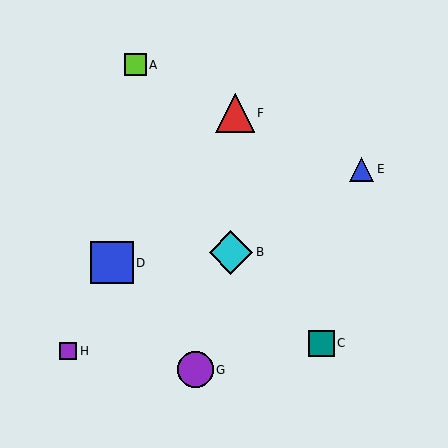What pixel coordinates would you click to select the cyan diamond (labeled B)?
Click at (231, 252) to select the cyan diamond B.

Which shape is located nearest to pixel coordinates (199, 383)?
The purple circle (labeled G) at (196, 370) is nearest to that location.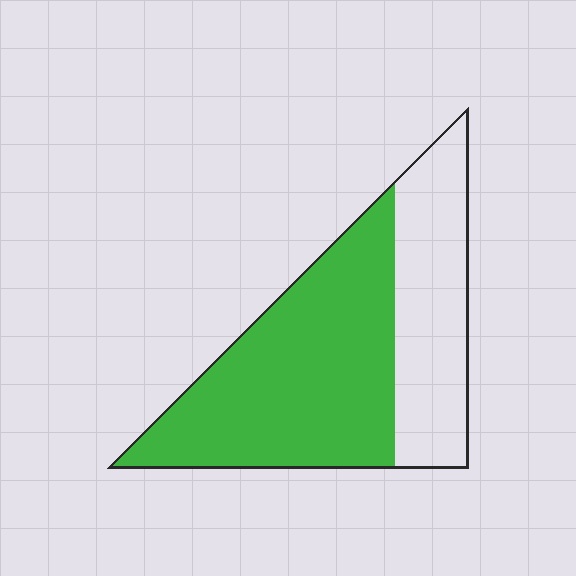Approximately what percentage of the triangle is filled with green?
Approximately 65%.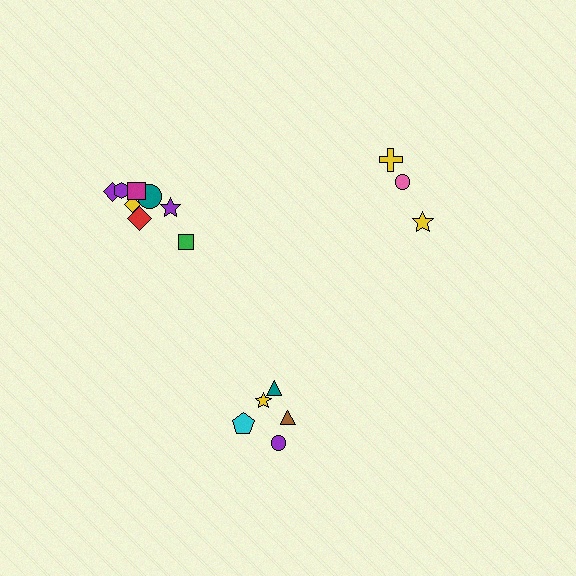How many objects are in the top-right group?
There are 3 objects.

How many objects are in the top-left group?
There are 8 objects.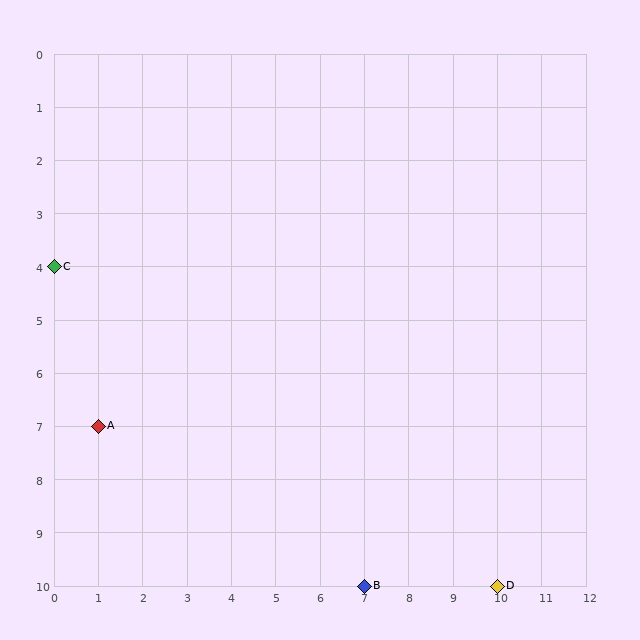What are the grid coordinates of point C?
Point C is at grid coordinates (0, 4).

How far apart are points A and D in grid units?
Points A and D are 9 columns and 3 rows apart (about 9.5 grid units diagonally).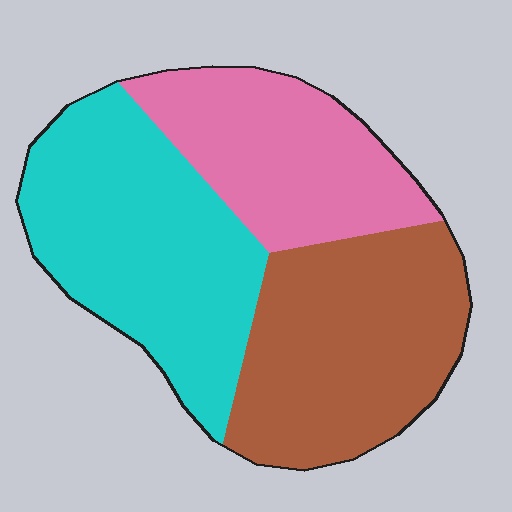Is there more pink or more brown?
Brown.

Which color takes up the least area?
Pink, at roughly 25%.